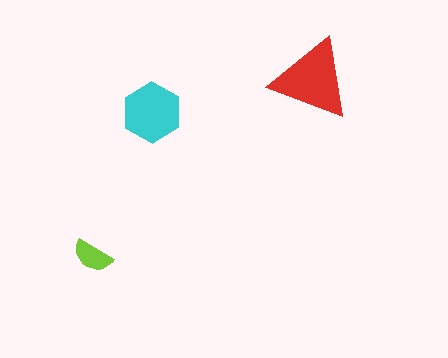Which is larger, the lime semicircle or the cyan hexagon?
The cyan hexagon.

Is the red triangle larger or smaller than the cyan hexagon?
Larger.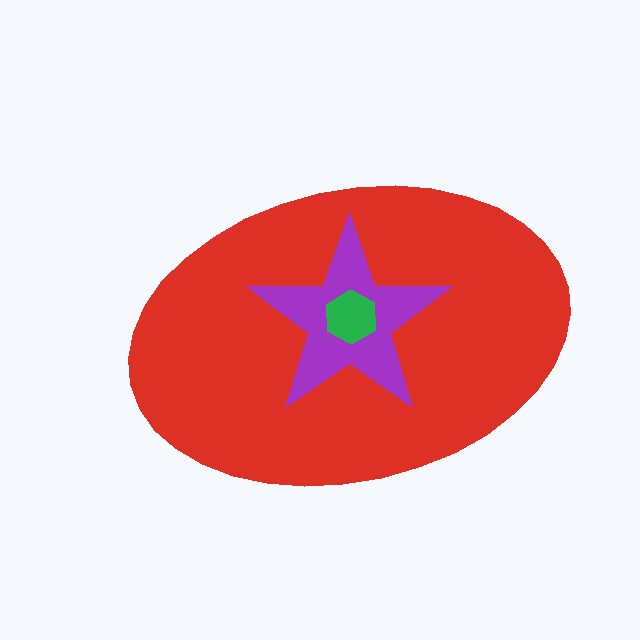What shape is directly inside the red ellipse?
The purple star.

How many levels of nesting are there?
3.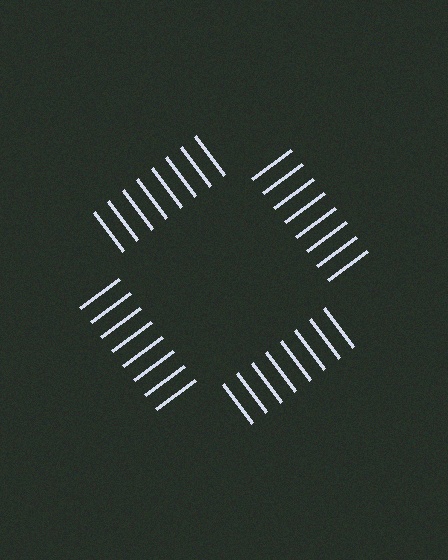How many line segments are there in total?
32 — 8 along each of the 4 edges.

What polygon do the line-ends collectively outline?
An illusory square — the line segments terminate on its edges but no continuous stroke is drawn.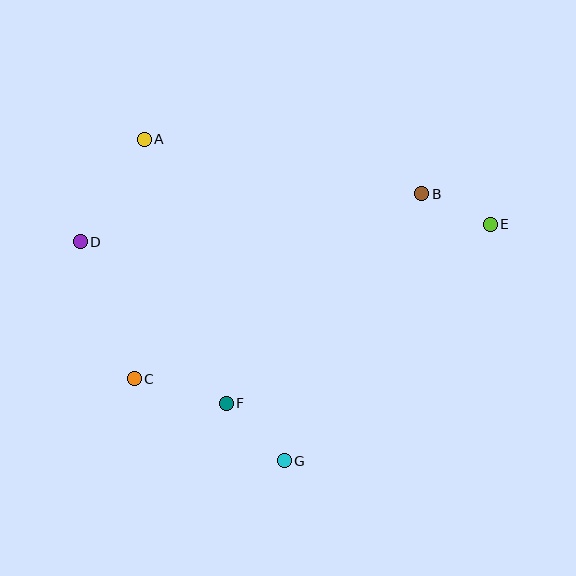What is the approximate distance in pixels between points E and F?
The distance between E and F is approximately 319 pixels.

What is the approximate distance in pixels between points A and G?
The distance between A and G is approximately 350 pixels.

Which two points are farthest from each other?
Points D and E are farthest from each other.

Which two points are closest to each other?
Points B and E are closest to each other.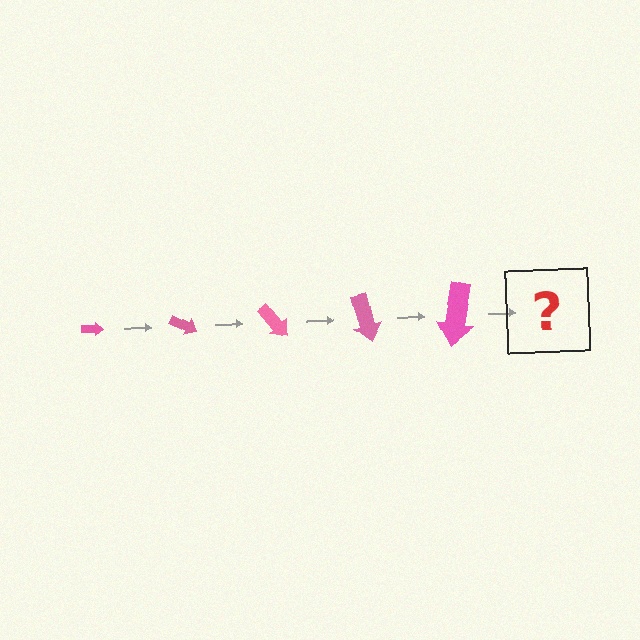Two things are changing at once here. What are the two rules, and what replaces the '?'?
The two rules are that the arrow grows larger each step and it rotates 25 degrees each step. The '?' should be an arrow, larger than the previous one and rotated 125 degrees from the start.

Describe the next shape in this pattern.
It should be an arrow, larger than the previous one and rotated 125 degrees from the start.